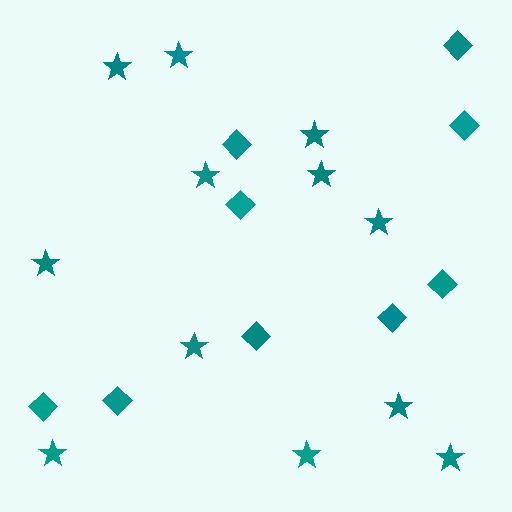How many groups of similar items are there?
There are 2 groups: one group of diamonds (9) and one group of stars (12).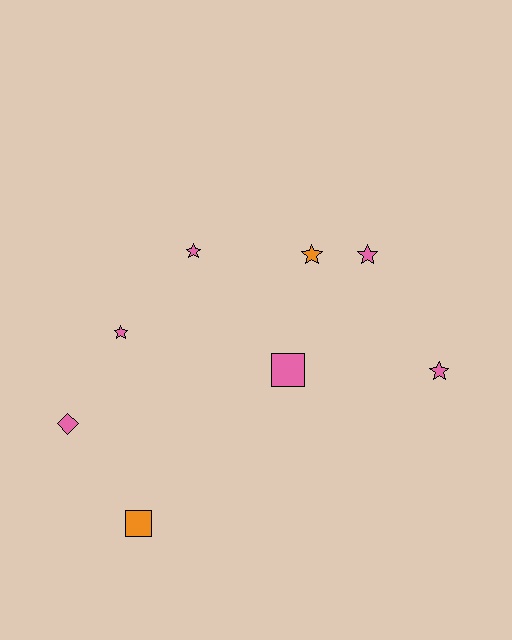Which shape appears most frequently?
Star, with 5 objects.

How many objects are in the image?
There are 8 objects.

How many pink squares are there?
There is 1 pink square.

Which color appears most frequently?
Pink, with 6 objects.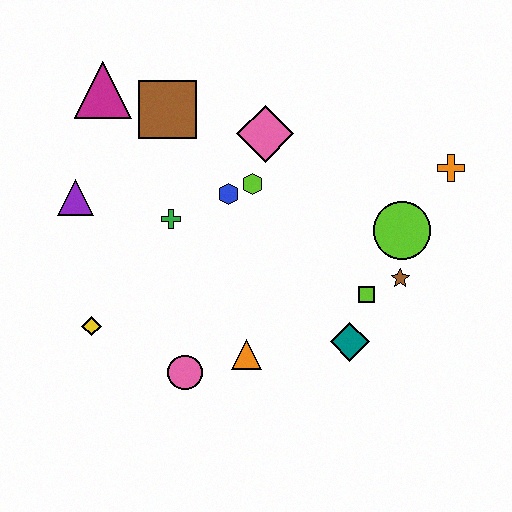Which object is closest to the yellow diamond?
The pink circle is closest to the yellow diamond.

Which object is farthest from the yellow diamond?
The orange cross is farthest from the yellow diamond.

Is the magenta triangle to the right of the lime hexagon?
No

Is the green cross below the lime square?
No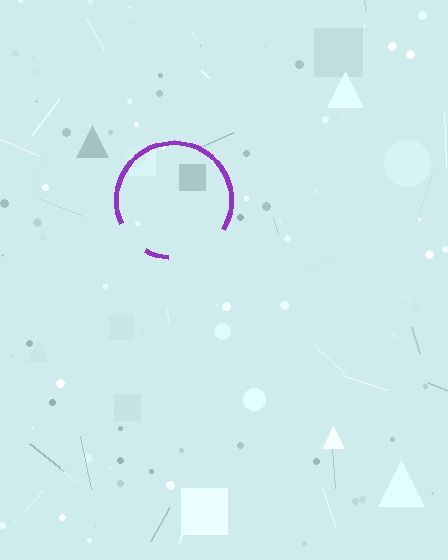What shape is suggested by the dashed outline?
The dashed outline suggests a circle.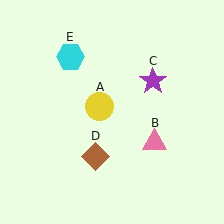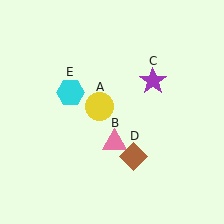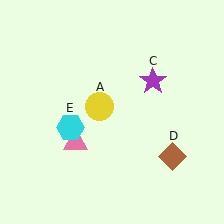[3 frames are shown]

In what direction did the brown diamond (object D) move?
The brown diamond (object D) moved right.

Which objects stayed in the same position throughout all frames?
Yellow circle (object A) and purple star (object C) remained stationary.